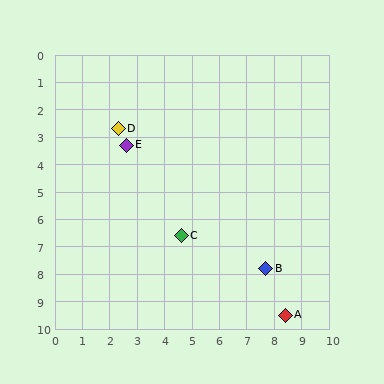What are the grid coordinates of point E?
Point E is at approximately (2.6, 3.3).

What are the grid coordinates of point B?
Point B is at approximately (7.7, 7.8).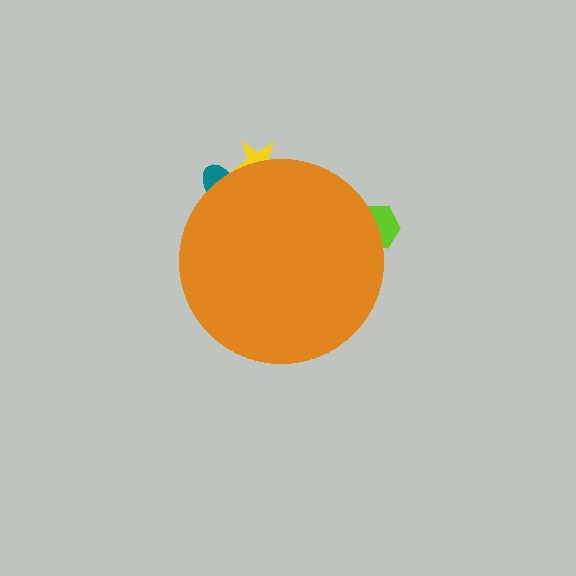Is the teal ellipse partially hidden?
Yes, the teal ellipse is partially hidden behind the orange circle.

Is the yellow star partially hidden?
Yes, the yellow star is partially hidden behind the orange circle.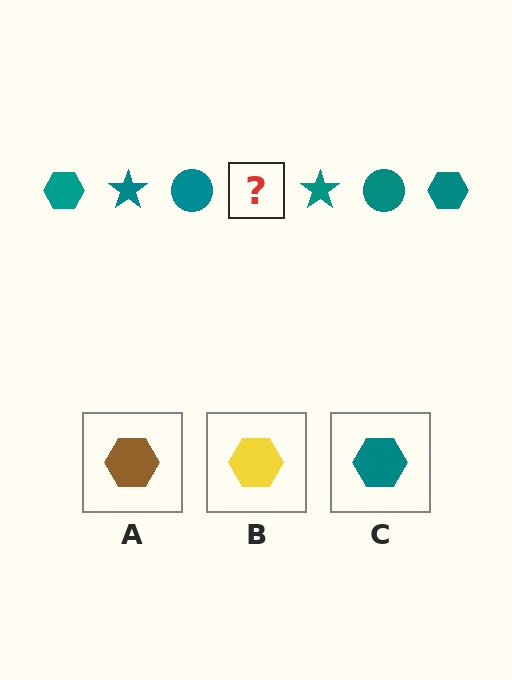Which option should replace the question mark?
Option C.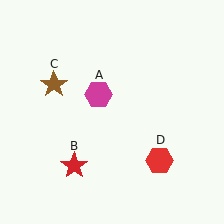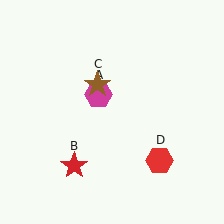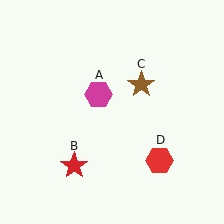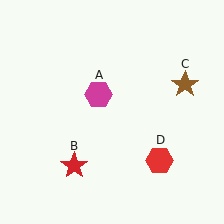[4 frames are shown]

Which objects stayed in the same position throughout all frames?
Magenta hexagon (object A) and red star (object B) and red hexagon (object D) remained stationary.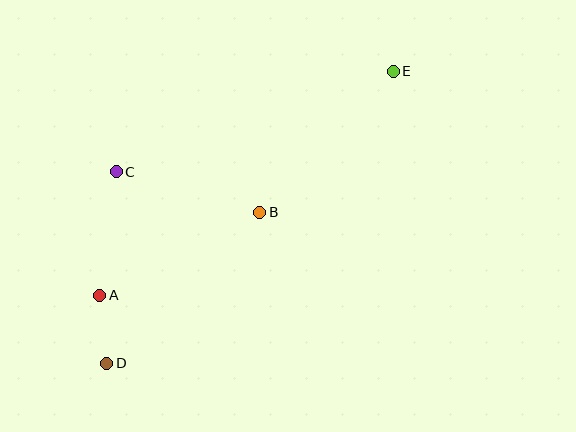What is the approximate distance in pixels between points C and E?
The distance between C and E is approximately 294 pixels.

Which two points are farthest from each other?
Points D and E are farthest from each other.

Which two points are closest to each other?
Points A and D are closest to each other.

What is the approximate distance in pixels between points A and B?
The distance between A and B is approximately 180 pixels.